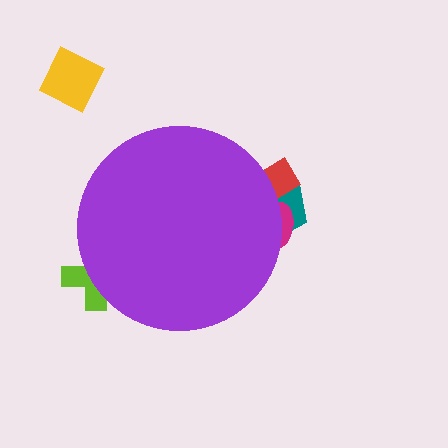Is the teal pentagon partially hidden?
Yes, the teal pentagon is partially hidden behind the purple circle.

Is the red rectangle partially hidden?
Yes, the red rectangle is partially hidden behind the purple circle.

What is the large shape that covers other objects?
A purple circle.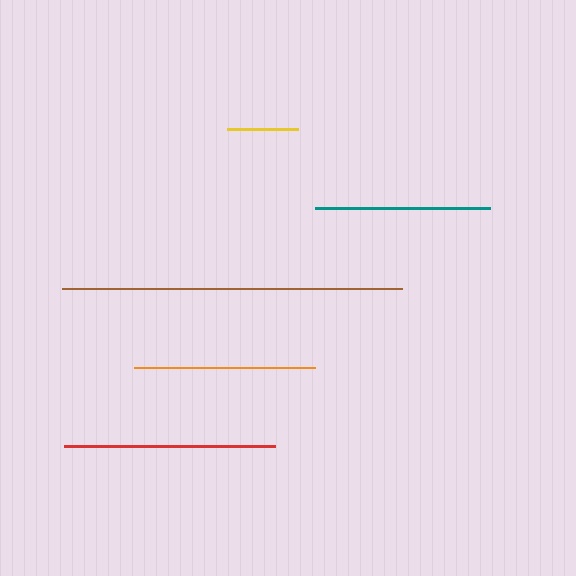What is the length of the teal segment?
The teal segment is approximately 175 pixels long.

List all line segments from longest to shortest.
From longest to shortest: brown, red, orange, teal, yellow.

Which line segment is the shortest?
The yellow line is the shortest at approximately 71 pixels.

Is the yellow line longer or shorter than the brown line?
The brown line is longer than the yellow line.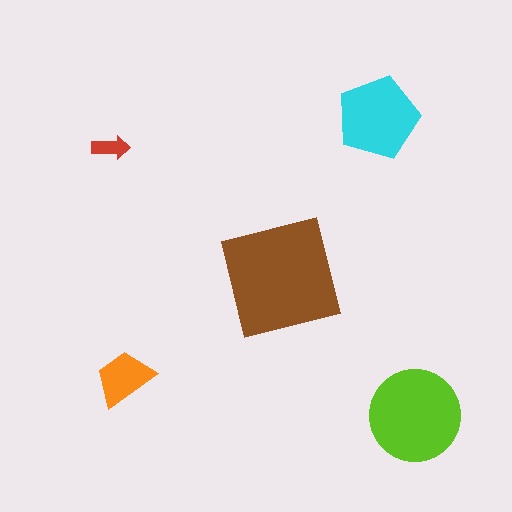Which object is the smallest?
The red arrow.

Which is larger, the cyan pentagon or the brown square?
The brown square.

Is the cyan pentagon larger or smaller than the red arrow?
Larger.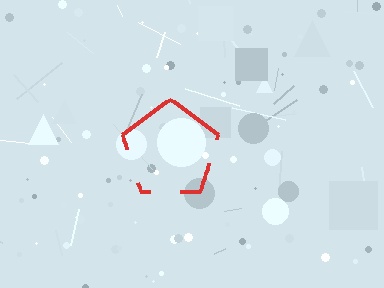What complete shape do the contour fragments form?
The contour fragments form a pentagon.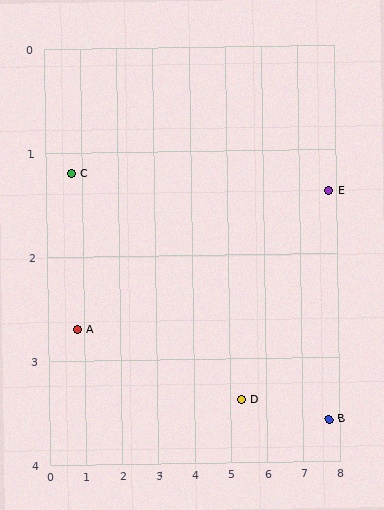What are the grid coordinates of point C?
Point C is at approximately (0.7, 1.2).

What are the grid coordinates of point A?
Point A is at approximately (0.8, 2.7).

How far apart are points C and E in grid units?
Points C and E are about 7.1 grid units apart.